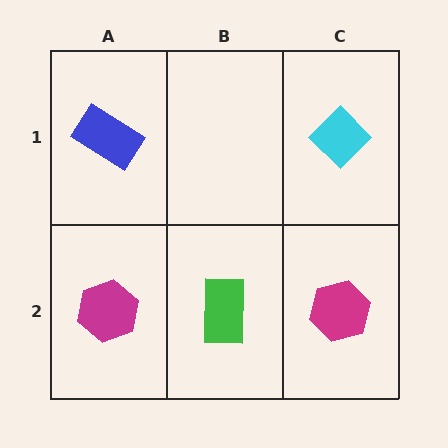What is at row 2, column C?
A magenta hexagon.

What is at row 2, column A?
A magenta hexagon.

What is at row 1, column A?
A blue rectangle.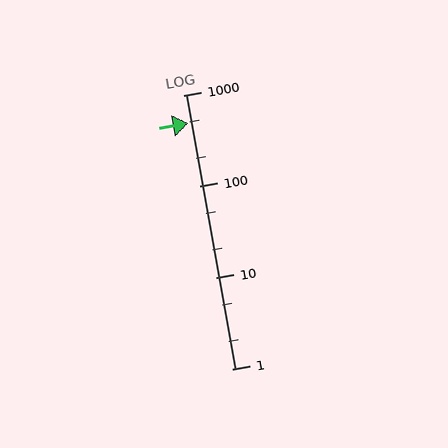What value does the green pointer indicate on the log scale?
The pointer indicates approximately 490.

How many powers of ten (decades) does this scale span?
The scale spans 3 decades, from 1 to 1000.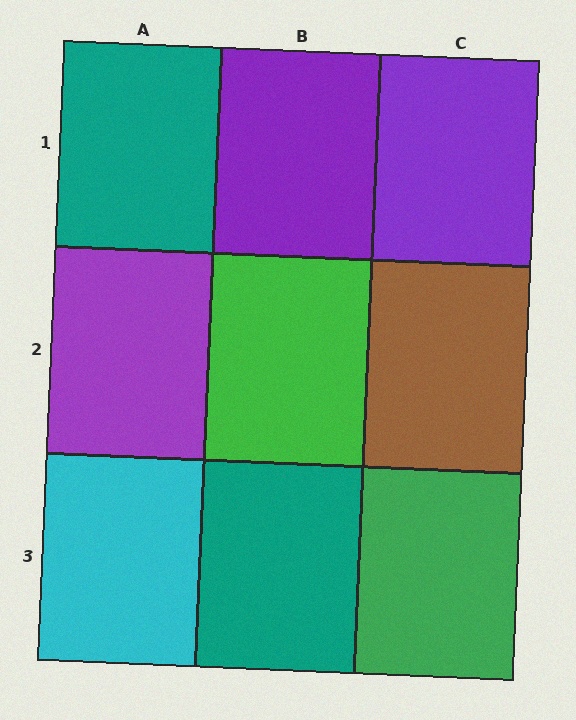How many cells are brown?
1 cell is brown.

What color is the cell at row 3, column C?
Green.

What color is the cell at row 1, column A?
Teal.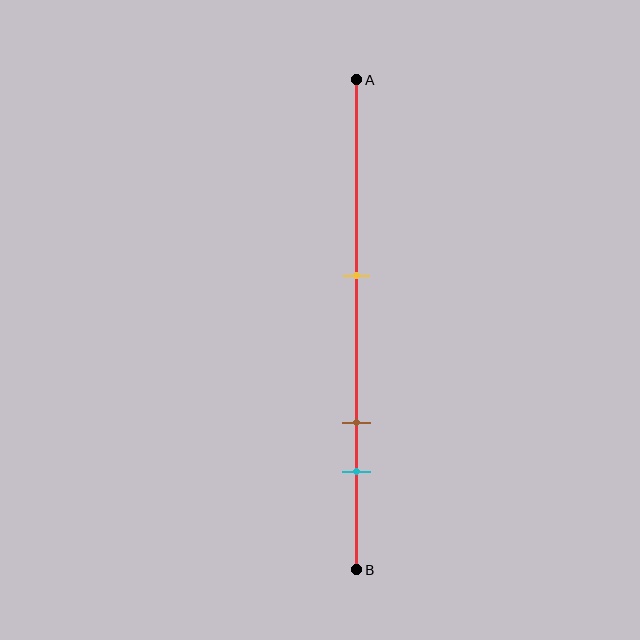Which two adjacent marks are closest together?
The brown and cyan marks are the closest adjacent pair.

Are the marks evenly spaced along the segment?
No, the marks are not evenly spaced.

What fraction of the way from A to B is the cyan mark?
The cyan mark is approximately 80% (0.8) of the way from A to B.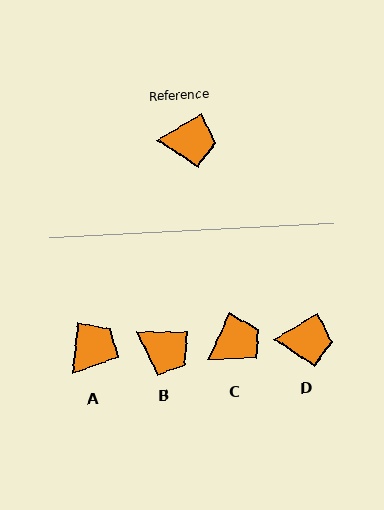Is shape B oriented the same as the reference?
No, it is off by about 31 degrees.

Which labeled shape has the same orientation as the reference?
D.